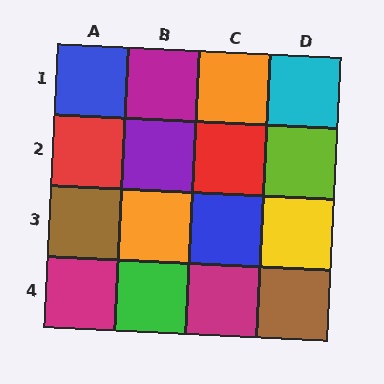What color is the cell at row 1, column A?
Blue.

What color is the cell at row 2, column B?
Purple.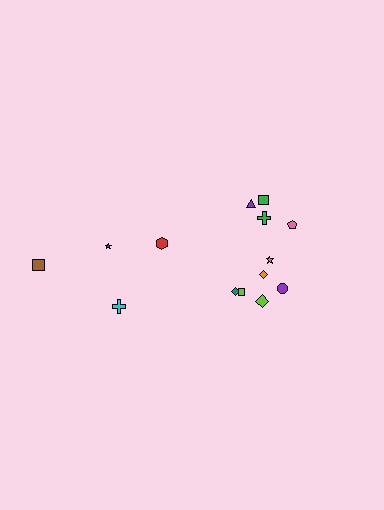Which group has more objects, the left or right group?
The right group.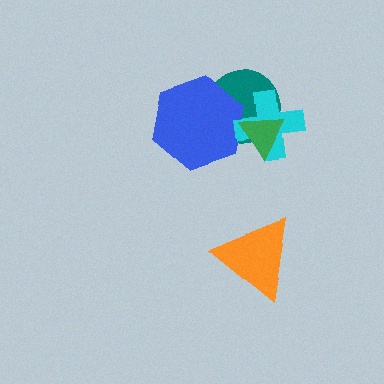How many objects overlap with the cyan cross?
3 objects overlap with the cyan cross.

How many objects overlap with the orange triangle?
0 objects overlap with the orange triangle.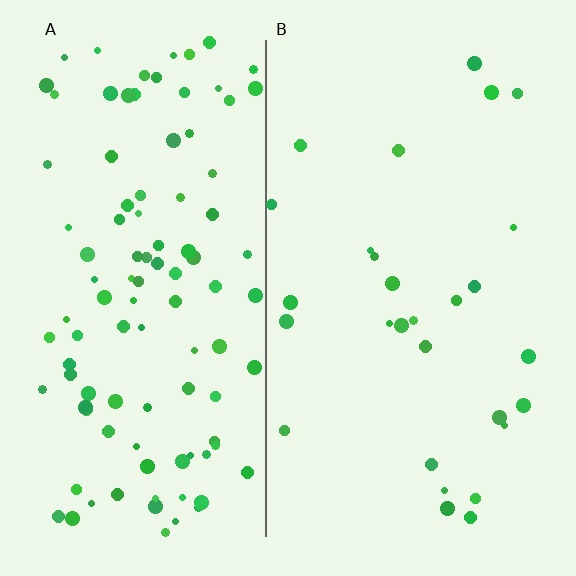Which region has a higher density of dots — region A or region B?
A (the left).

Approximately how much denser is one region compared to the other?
Approximately 3.6× — region A over region B.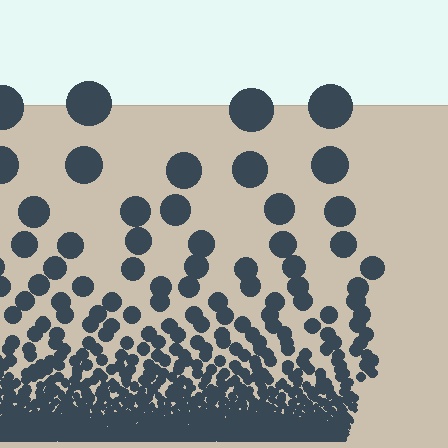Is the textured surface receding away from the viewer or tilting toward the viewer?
The surface appears to tilt toward the viewer. Texture elements get larger and sparser toward the top.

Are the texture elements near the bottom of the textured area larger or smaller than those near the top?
Smaller. The gradient is inverted — elements near the bottom are smaller and denser.